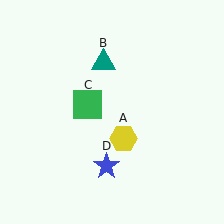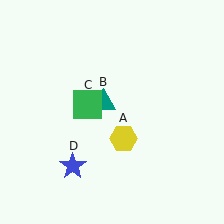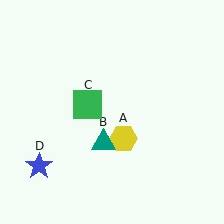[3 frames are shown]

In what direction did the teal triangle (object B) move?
The teal triangle (object B) moved down.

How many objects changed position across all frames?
2 objects changed position: teal triangle (object B), blue star (object D).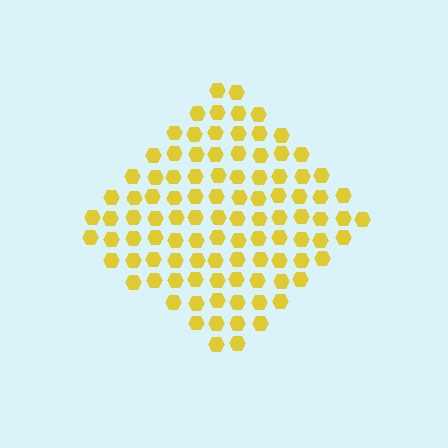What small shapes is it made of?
It is made of small hexagons.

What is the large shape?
The large shape is a diamond.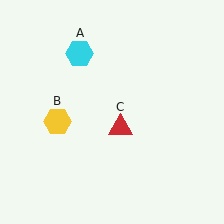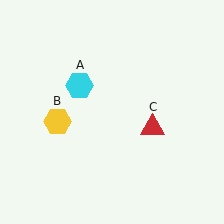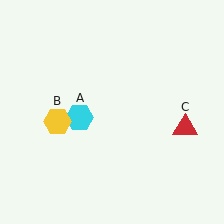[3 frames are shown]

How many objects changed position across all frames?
2 objects changed position: cyan hexagon (object A), red triangle (object C).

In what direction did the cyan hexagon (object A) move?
The cyan hexagon (object A) moved down.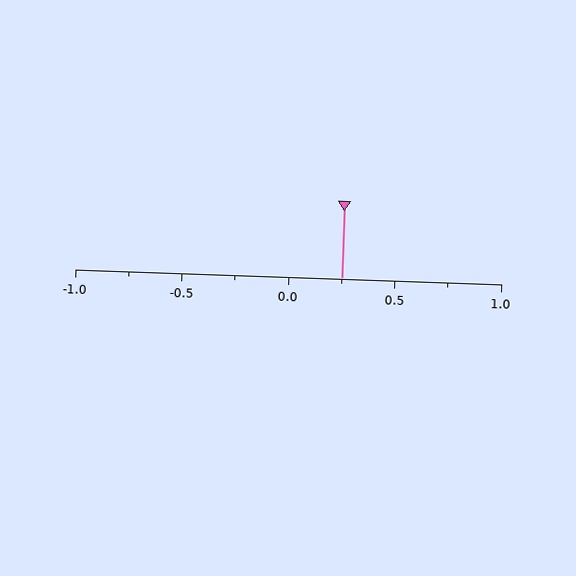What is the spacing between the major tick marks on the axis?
The major ticks are spaced 0.5 apart.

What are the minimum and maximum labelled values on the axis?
The axis runs from -1.0 to 1.0.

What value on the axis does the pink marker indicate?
The marker indicates approximately 0.25.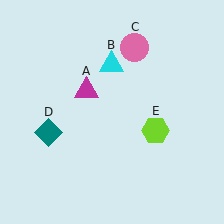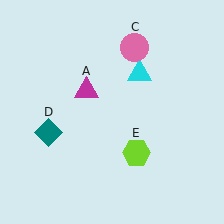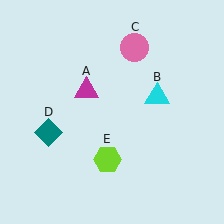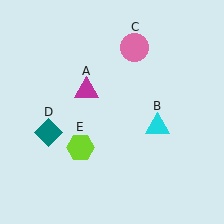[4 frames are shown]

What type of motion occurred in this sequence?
The cyan triangle (object B), lime hexagon (object E) rotated clockwise around the center of the scene.